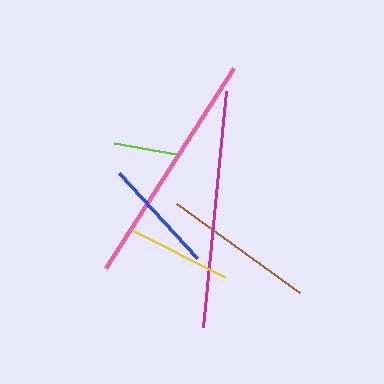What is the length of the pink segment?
The pink segment is approximately 237 pixels long.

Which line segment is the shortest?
The lime line is the shortest at approximately 63 pixels.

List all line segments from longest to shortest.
From longest to shortest: magenta, pink, brown, blue, yellow, lime.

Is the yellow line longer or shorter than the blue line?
The blue line is longer than the yellow line.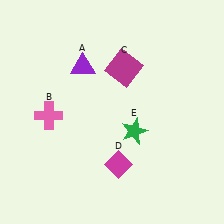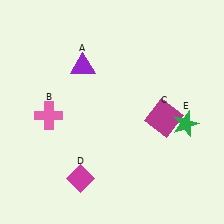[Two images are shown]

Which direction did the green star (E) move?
The green star (E) moved right.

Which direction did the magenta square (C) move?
The magenta square (C) moved down.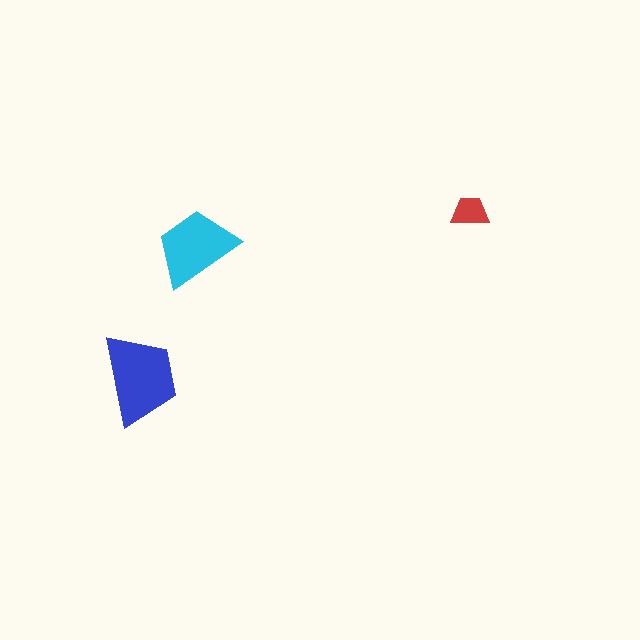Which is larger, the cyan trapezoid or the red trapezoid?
The cyan one.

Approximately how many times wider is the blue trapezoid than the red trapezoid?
About 2.5 times wider.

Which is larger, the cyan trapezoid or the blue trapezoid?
The blue one.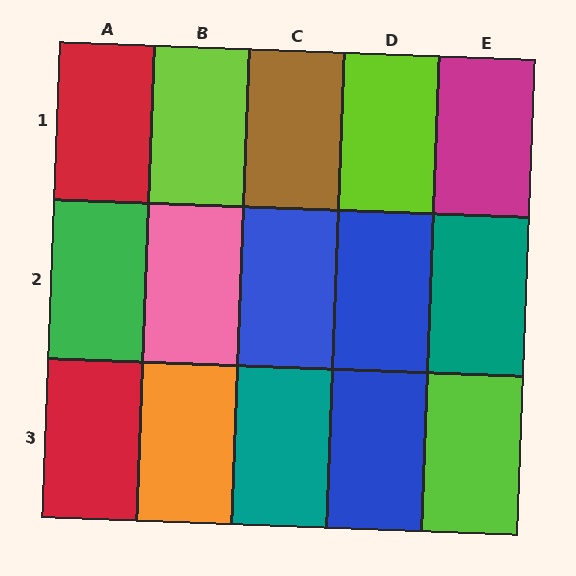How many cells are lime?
3 cells are lime.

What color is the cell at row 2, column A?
Green.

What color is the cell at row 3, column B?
Orange.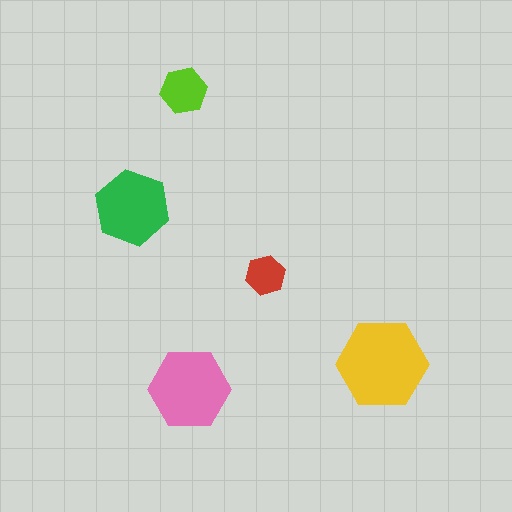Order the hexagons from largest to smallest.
the yellow one, the pink one, the green one, the lime one, the red one.